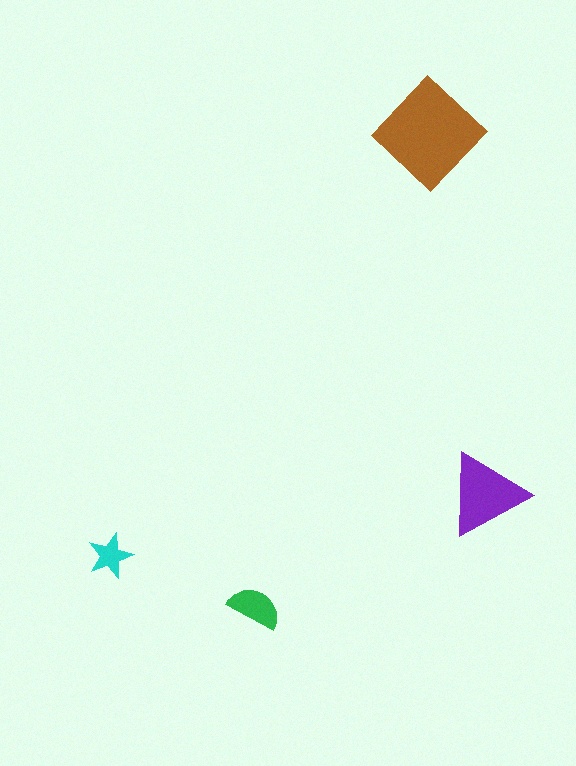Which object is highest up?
The brown diamond is topmost.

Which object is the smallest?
The cyan star.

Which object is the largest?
The brown diamond.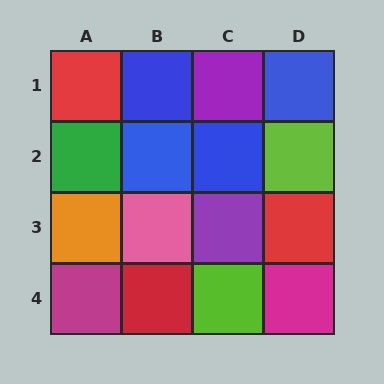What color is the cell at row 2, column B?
Blue.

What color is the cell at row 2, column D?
Lime.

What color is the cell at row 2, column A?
Green.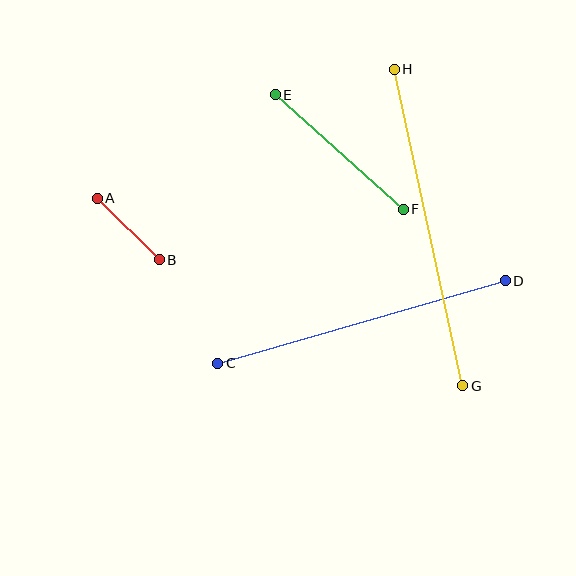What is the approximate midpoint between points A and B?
The midpoint is at approximately (128, 229) pixels.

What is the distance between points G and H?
The distance is approximately 324 pixels.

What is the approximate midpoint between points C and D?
The midpoint is at approximately (361, 322) pixels.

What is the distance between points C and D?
The distance is approximately 299 pixels.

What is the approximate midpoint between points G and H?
The midpoint is at approximately (428, 227) pixels.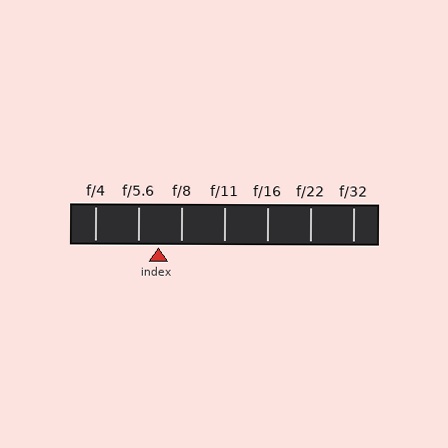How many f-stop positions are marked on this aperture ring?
There are 7 f-stop positions marked.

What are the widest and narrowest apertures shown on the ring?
The widest aperture shown is f/4 and the narrowest is f/32.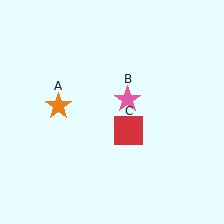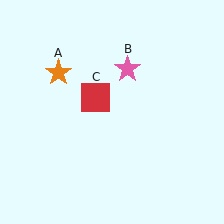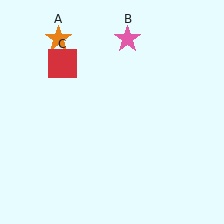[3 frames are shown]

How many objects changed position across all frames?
3 objects changed position: orange star (object A), pink star (object B), red square (object C).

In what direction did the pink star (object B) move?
The pink star (object B) moved up.